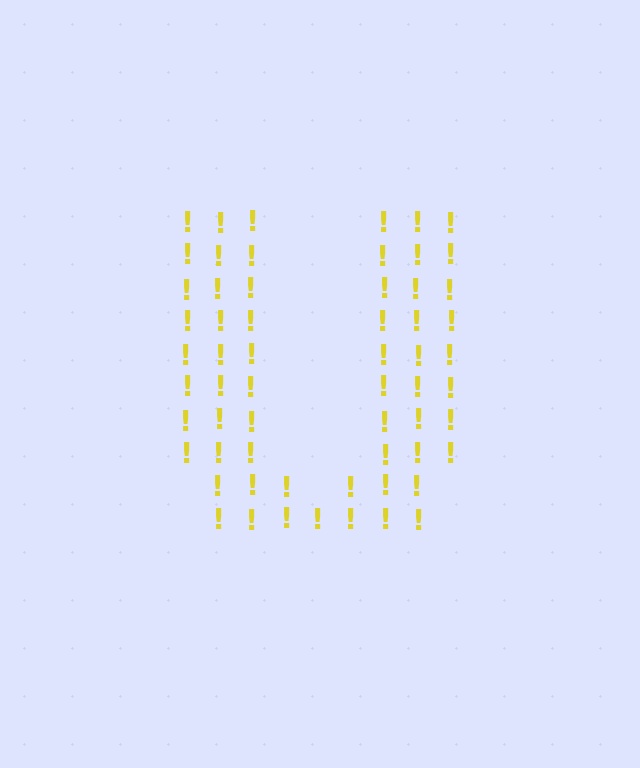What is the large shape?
The large shape is the letter U.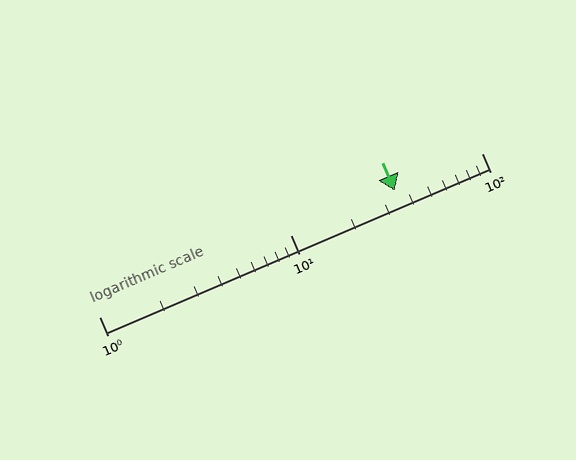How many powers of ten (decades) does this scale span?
The scale spans 2 decades, from 1 to 100.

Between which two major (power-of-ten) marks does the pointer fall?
The pointer is between 10 and 100.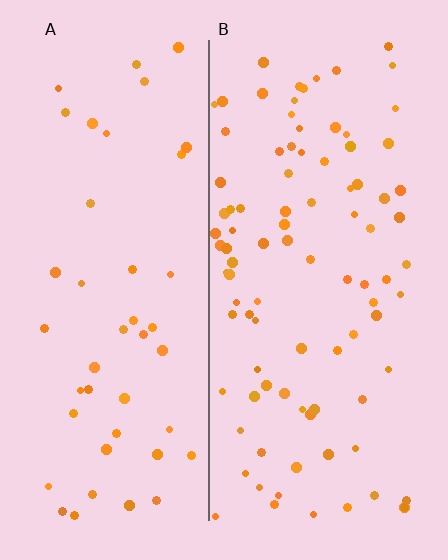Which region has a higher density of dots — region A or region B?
B (the right).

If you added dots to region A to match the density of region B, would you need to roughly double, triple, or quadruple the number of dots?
Approximately double.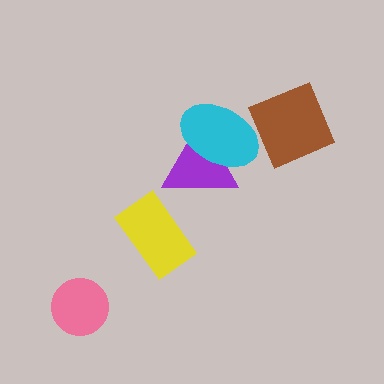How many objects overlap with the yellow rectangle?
0 objects overlap with the yellow rectangle.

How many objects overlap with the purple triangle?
1 object overlaps with the purple triangle.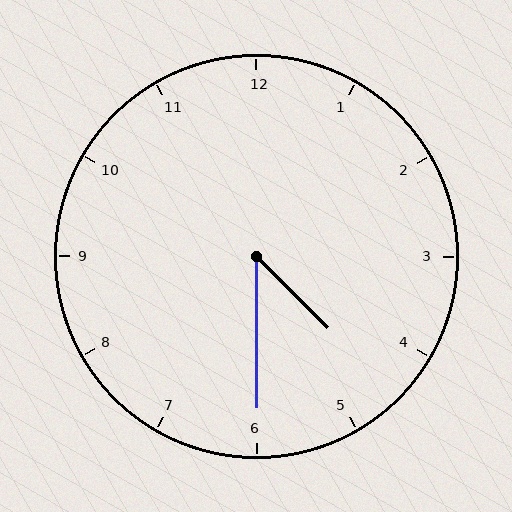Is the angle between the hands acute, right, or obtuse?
It is acute.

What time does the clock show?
4:30.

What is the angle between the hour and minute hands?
Approximately 45 degrees.